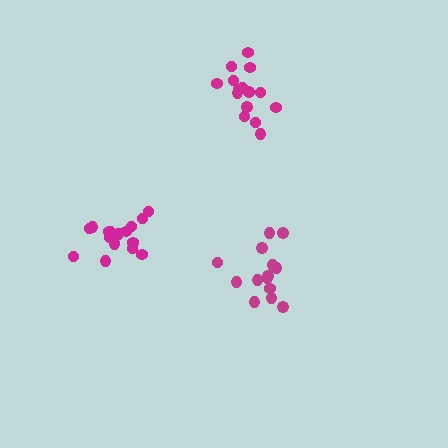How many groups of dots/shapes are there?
There are 3 groups.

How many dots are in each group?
Group 1: 14 dots, Group 2: 15 dots, Group 3: 17 dots (46 total).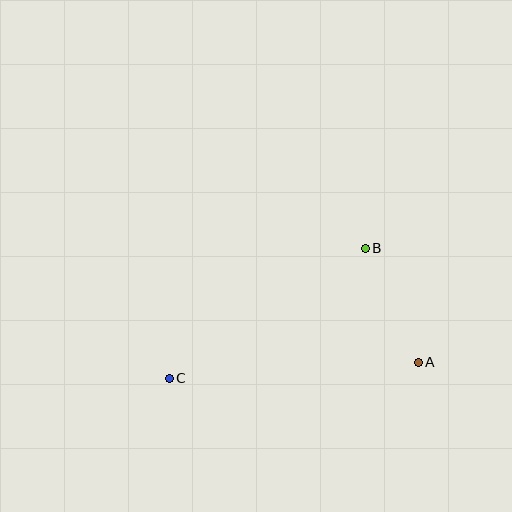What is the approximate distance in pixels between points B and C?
The distance between B and C is approximately 235 pixels.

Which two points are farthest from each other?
Points A and C are farthest from each other.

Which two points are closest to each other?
Points A and B are closest to each other.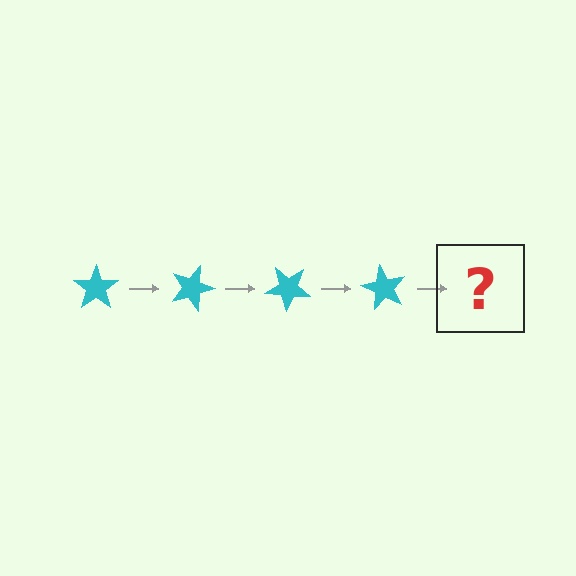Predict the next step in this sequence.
The next step is a cyan star rotated 80 degrees.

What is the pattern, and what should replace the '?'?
The pattern is that the star rotates 20 degrees each step. The '?' should be a cyan star rotated 80 degrees.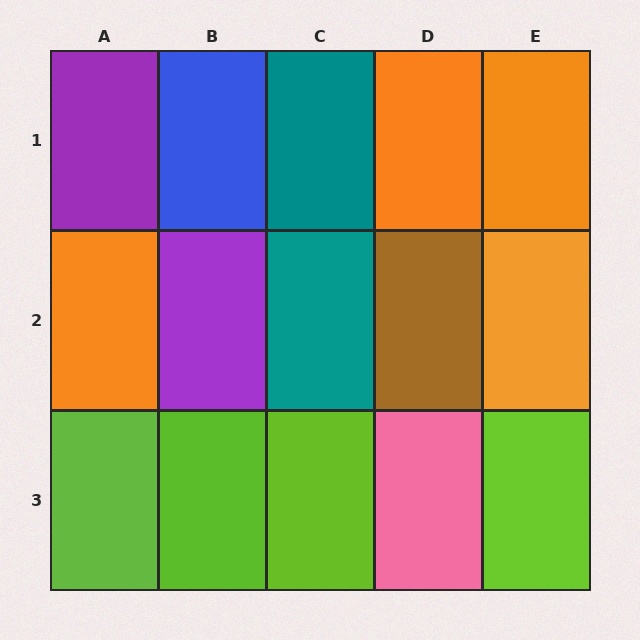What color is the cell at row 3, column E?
Lime.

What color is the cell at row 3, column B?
Lime.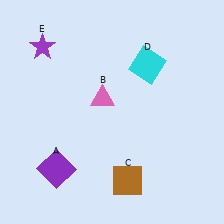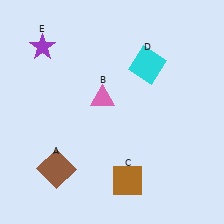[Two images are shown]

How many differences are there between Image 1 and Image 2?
There is 1 difference between the two images.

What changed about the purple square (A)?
In Image 1, A is purple. In Image 2, it changed to brown.